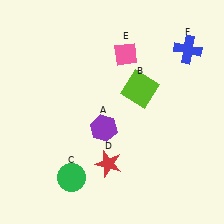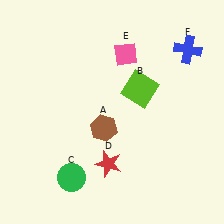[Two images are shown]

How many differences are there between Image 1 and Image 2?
There is 1 difference between the two images.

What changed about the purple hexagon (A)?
In Image 1, A is purple. In Image 2, it changed to brown.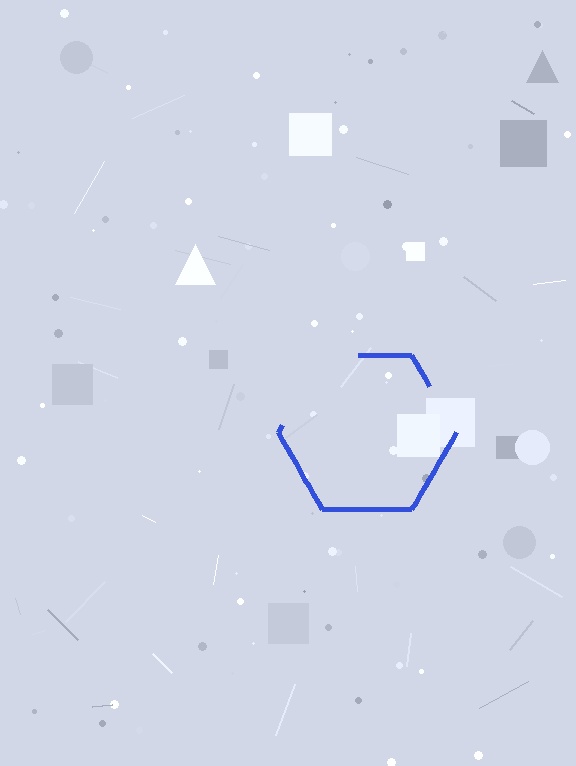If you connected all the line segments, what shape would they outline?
They would outline a hexagon.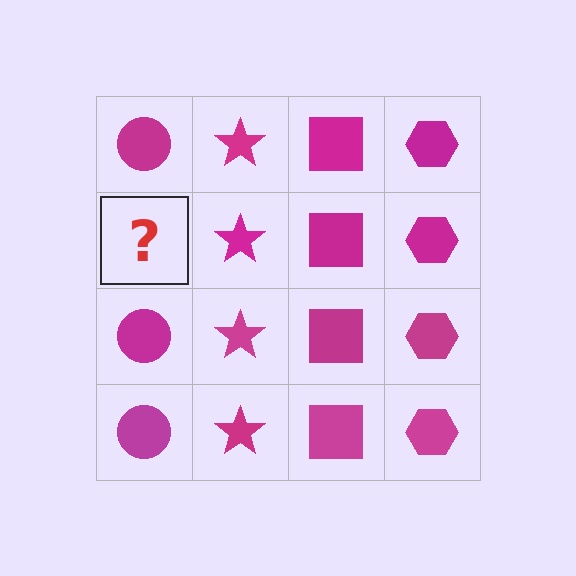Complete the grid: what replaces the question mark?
The question mark should be replaced with a magenta circle.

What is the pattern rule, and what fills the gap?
The rule is that each column has a consistent shape. The gap should be filled with a magenta circle.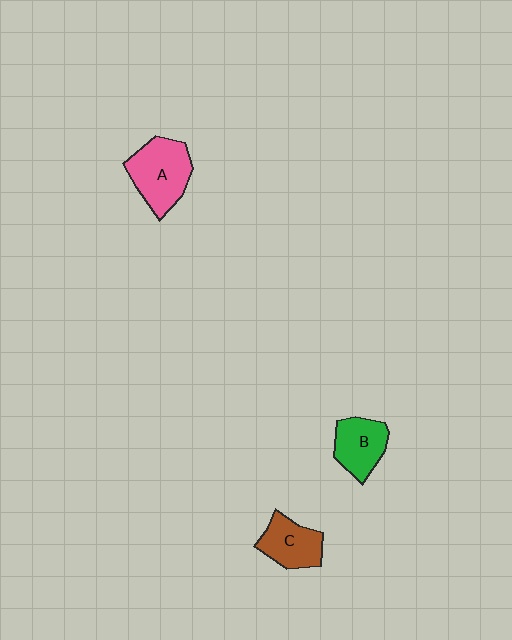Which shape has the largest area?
Shape A (pink).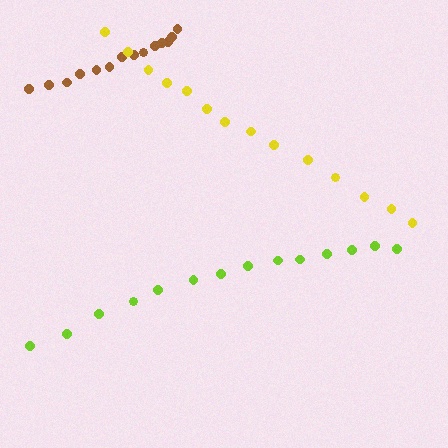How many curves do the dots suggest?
There are 3 distinct paths.